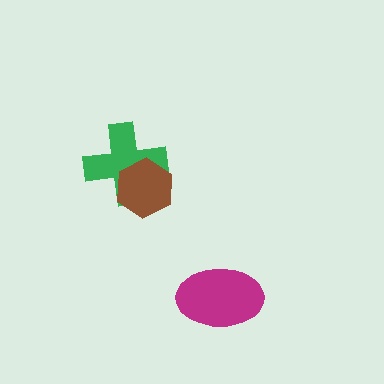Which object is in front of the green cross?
The brown hexagon is in front of the green cross.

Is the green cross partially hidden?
Yes, it is partially covered by another shape.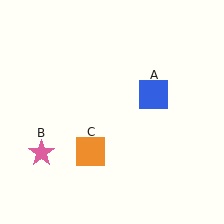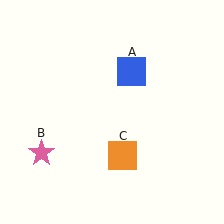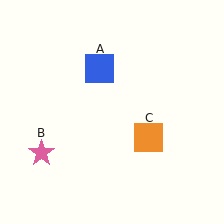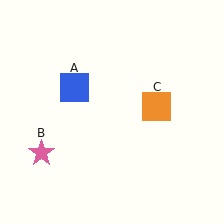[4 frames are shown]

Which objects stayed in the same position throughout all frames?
Pink star (object B) remained stationary.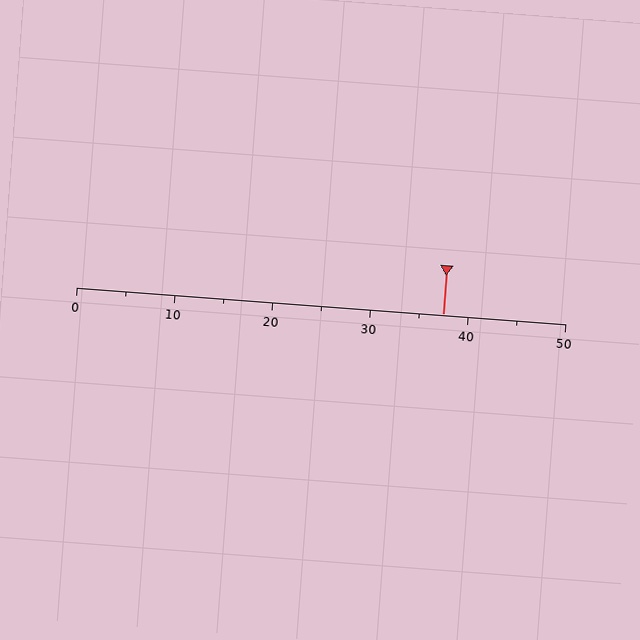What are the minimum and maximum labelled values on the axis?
The axis runs from 0 to 50.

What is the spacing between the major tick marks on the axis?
The major ticks are spaced 10 apart.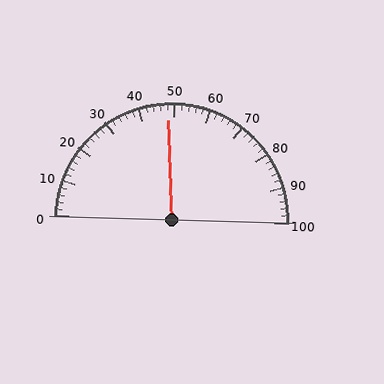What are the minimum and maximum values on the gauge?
The gauge ranges from 0 to 100.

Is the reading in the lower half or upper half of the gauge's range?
The reading is in the lower half of the range (0 to 100).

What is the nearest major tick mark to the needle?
The nearest major tick mark is 50.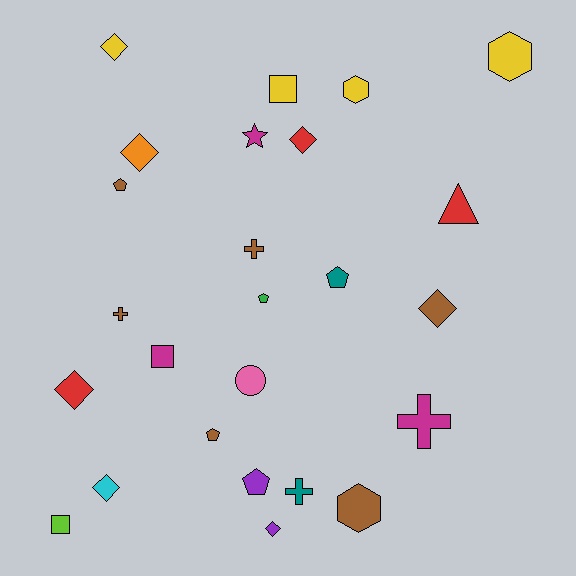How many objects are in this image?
There are 25 objects.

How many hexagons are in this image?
There are 3 hexagons.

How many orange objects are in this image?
There is 1 orange object.